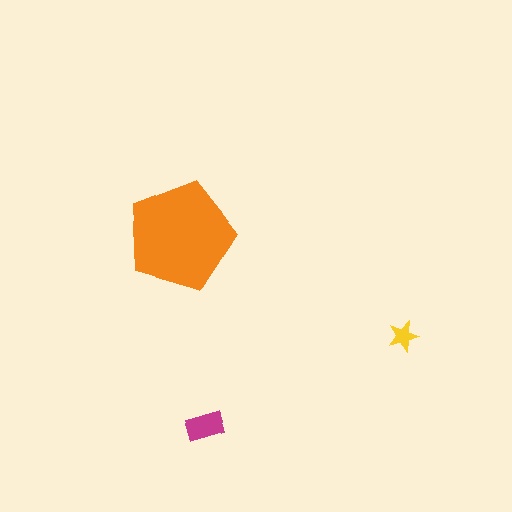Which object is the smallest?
The yellow star.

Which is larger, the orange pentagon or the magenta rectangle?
The orange pentagon.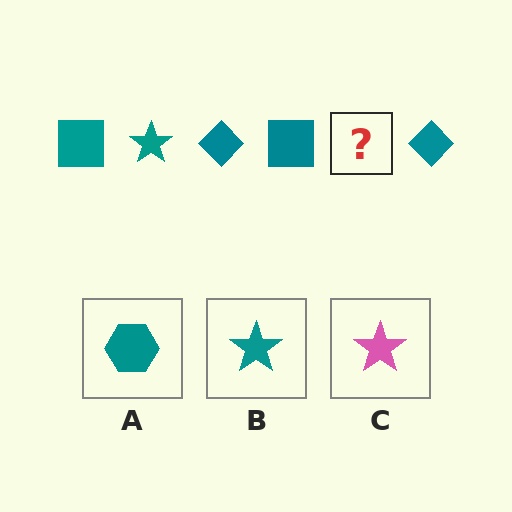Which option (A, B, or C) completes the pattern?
B.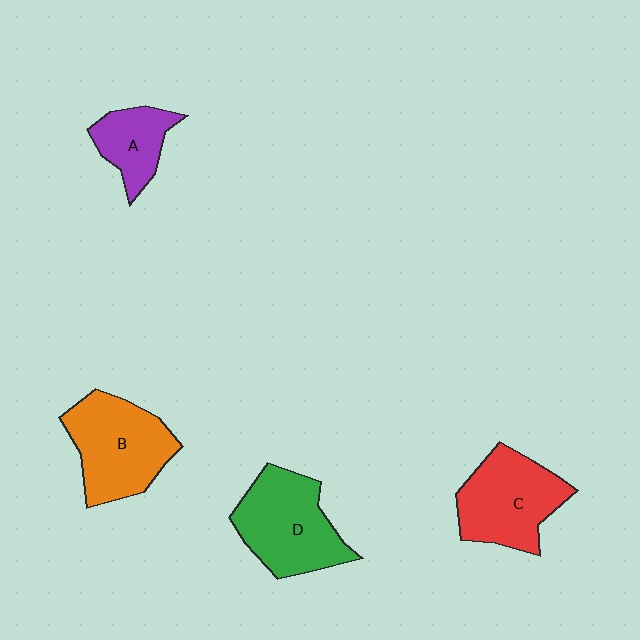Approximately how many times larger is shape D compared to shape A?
Approximately 1.8 times.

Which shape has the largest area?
Shape B (orange).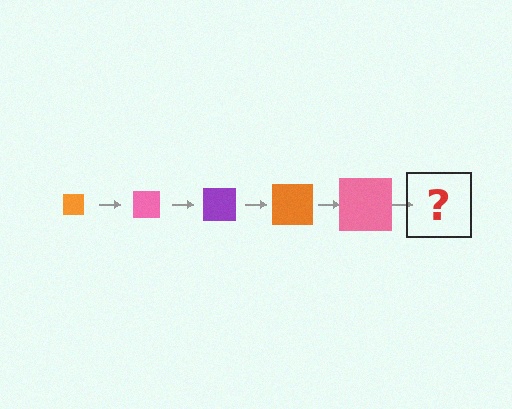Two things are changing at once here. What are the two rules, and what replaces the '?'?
The two rules are that the square grows larger each step and the color cycles through orange, pink, and purple. The '?' should be a purple square, larger than the previous one.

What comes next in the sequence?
The next element should be a purple square, larger than the previous one.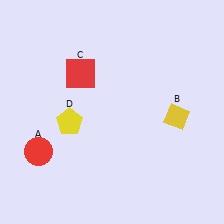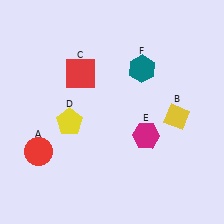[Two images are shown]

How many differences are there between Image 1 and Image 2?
There are 2 differences between the two images.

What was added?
A magenta hexagon (E), a teal hexagon (F) were added in Image 2.